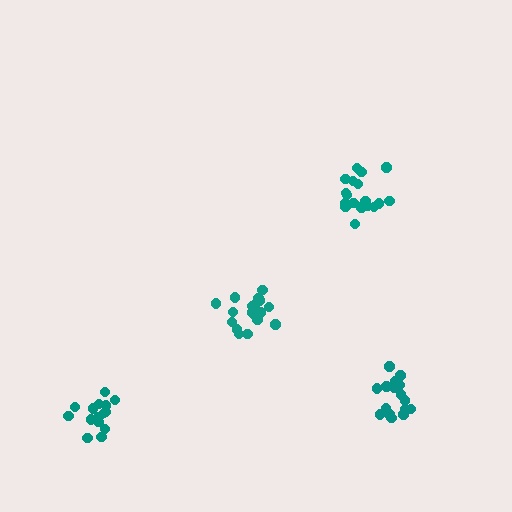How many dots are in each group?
Group 1: 18 dots, Group 2: 17 dots, Group 3: 18 dots, Group 4: 15 dots (68 total).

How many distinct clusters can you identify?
There are 4 distinct clusters.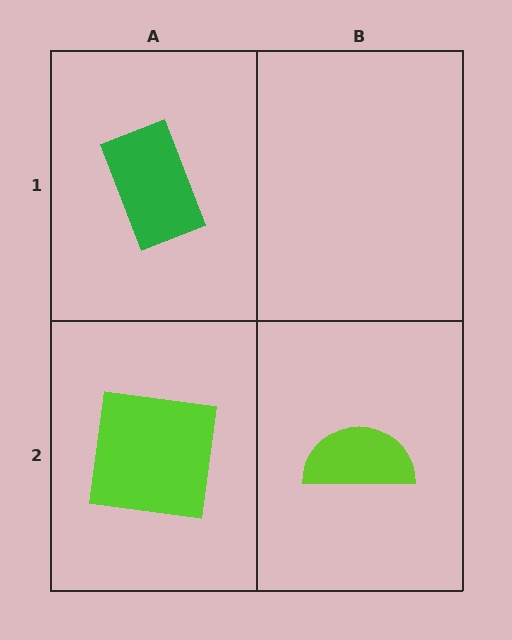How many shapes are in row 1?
1 shape.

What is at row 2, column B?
A lime semicircle.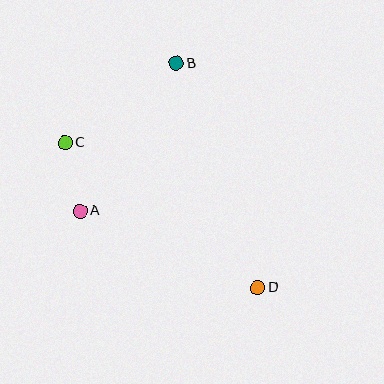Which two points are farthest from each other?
Points C and D are farthest from each other.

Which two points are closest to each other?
Points A and C are closest to each other.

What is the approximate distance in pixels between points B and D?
The distance between B and D is approximately 238 pixels.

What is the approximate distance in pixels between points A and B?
The distance between A and B is approximately 176 pixels.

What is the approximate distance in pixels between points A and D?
The distance between A and D is approximately 194 pixels.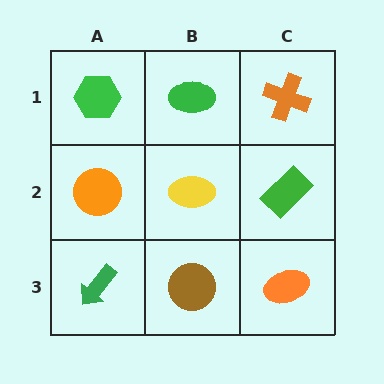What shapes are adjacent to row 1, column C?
A green rectangle (row 2, column C), a green ellipse (row 1, column B).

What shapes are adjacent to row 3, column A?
An orange circle (row 2, column A), a brown circle (row 3, column B).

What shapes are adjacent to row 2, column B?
A green ellipse (row 1, column B), a brown circle (row 3, column B), an orange circle (row 2, column A), a green rectangle (row 2, column C).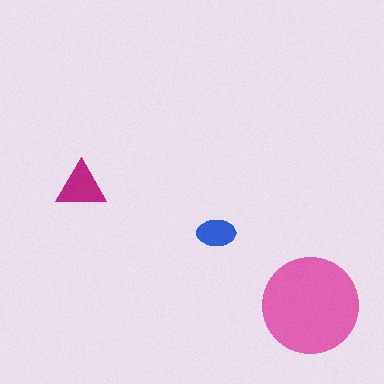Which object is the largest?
The pink circle.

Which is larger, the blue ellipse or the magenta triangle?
The magenta triangle.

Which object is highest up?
The magenta triangle is topmost.